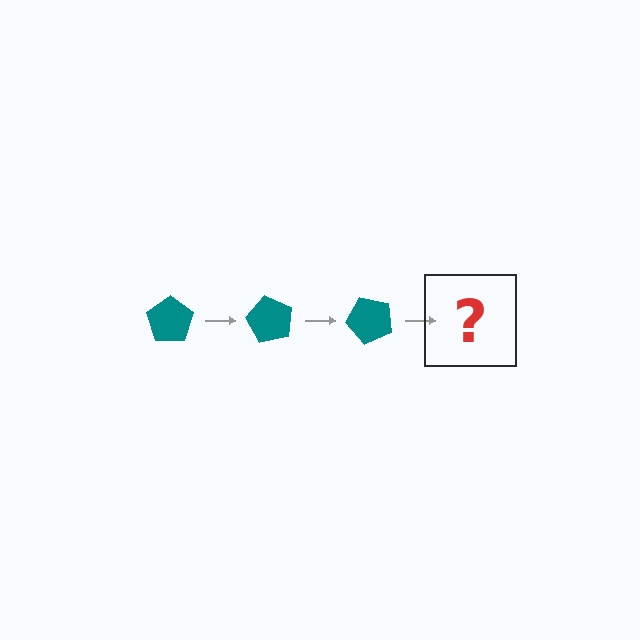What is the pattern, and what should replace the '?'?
The pattern is that the pentagon rotates 60 degrees each step. The '?' should be a teal pentagon rotated 180 degrees.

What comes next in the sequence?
The next element should be a teal pentagon rotated 180 degrees.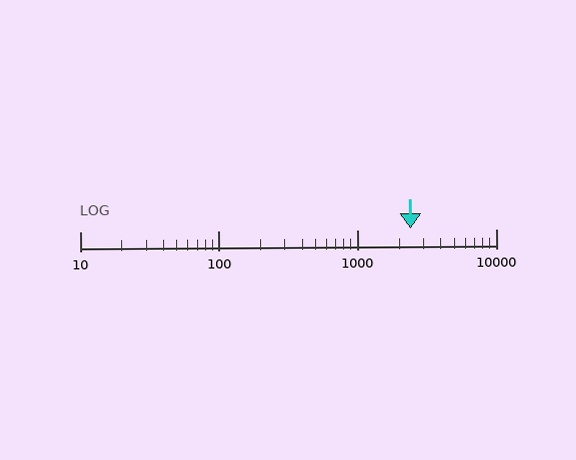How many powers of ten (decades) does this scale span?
The scale spans 3 decades, from 10 to 10000.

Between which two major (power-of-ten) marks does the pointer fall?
The pointer is between 1000 and 10000.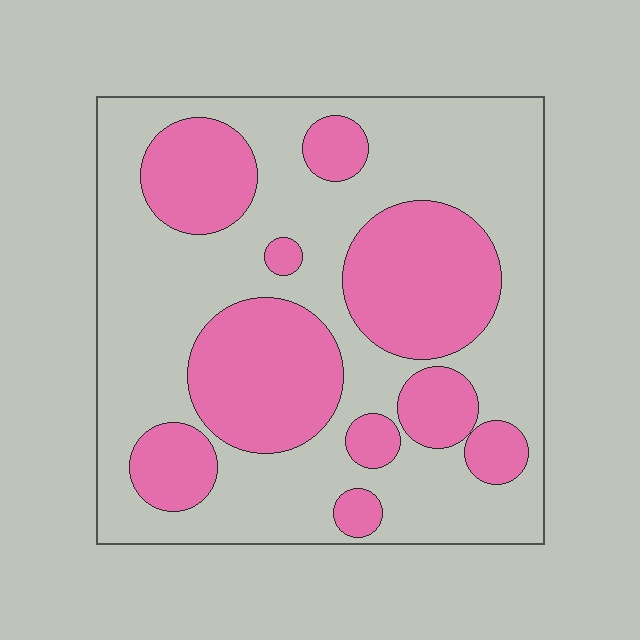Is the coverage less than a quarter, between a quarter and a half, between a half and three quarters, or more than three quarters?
Between a quarter and a half.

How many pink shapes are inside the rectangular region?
10.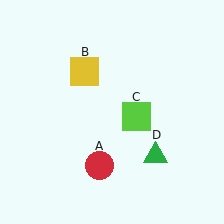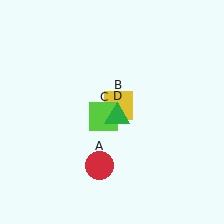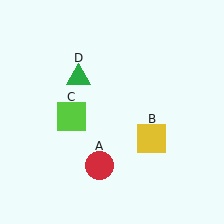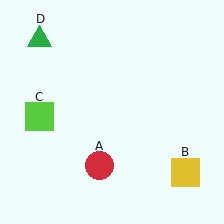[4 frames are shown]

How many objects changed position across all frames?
3 objects changed position: yellow square (object B), lime square (object C), green triangle (object D).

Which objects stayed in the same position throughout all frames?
Red circle (object A) remained stationary.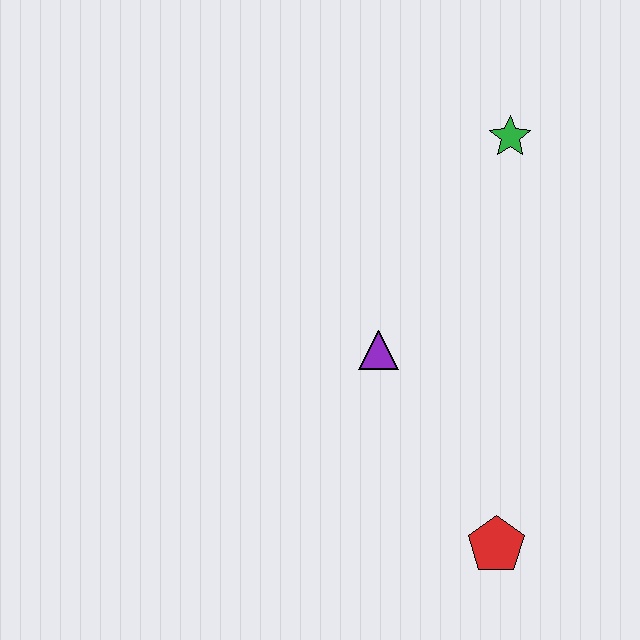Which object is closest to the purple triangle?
The red pentagon is closest to the purple triangle.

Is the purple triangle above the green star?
No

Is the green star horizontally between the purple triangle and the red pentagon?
No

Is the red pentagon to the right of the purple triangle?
Yes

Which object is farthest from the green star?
The red pentagon is farthest from the green star.